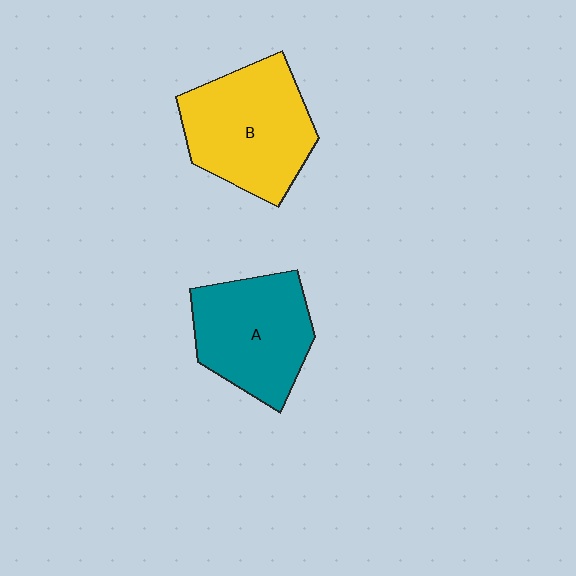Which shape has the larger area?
Shape B (yellow).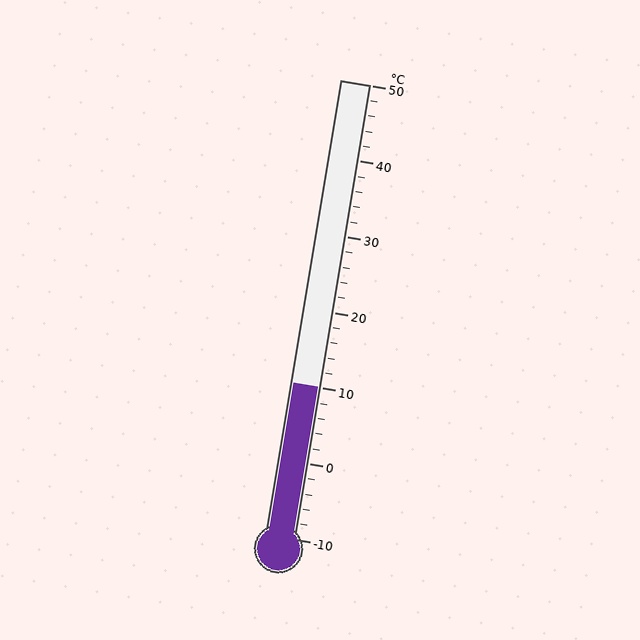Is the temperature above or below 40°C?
The temperature is below 40°C.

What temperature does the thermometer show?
The thermometer shows approximately 10°C.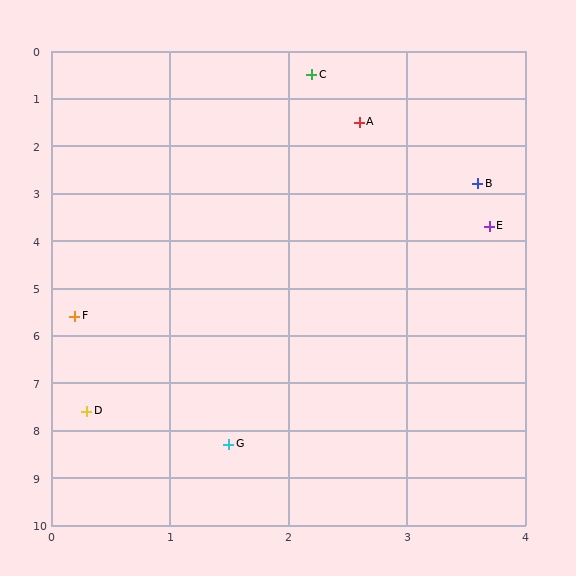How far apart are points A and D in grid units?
Points A and D are about 6.5 grid units apart.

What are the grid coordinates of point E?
Point E is at approximately (3.7, 3.7).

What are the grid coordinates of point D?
Point D is at approximately (0.3, 7.6).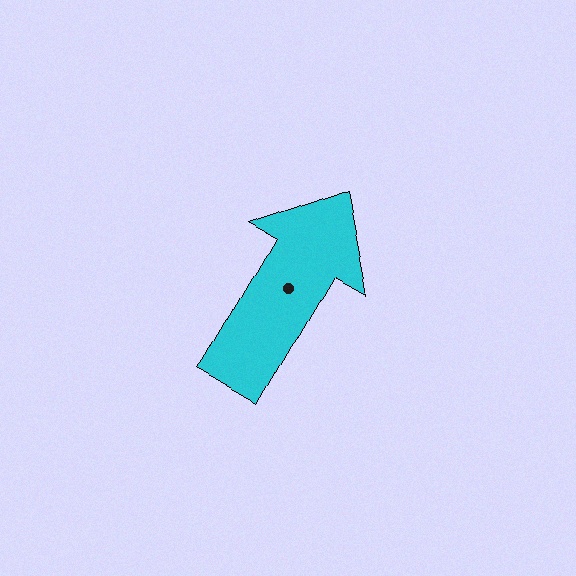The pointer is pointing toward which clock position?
Roughly 1 o'clock.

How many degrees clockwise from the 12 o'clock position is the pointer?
Approximately 30 degrees.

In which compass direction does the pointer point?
Northeast.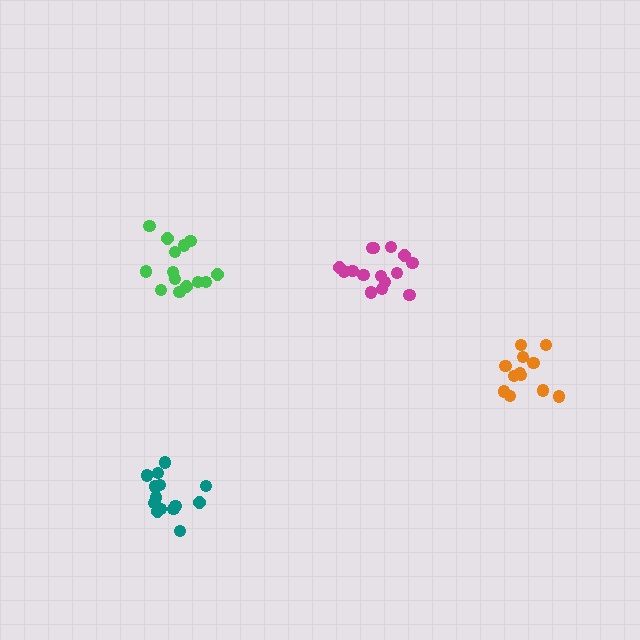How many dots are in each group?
Group 1: 15 dots, Group 2: 15 dots, Group 3: 14 dots, Group 4: 12 dots (56 total).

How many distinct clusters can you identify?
There are 4 distinct clusters.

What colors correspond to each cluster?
The clusters are colored: magenta, teal, green, orange.